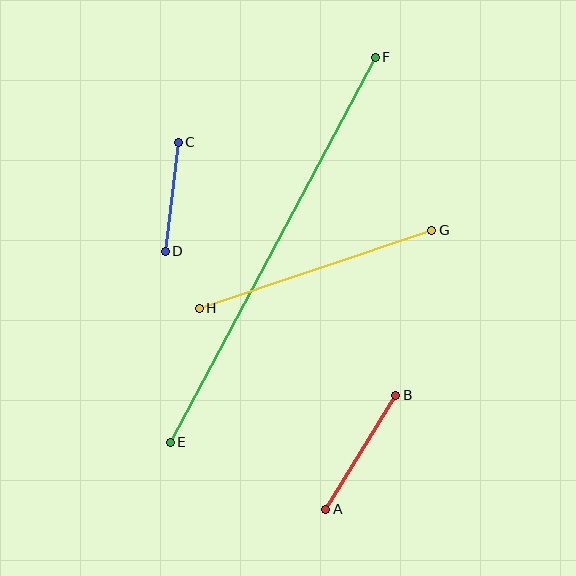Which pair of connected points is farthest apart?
Points E and F are farthest apart.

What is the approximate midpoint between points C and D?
The midpoint is at approximately (172, 197) pixels.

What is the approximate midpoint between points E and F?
The midpoint is at approximately (273, 250) pixels.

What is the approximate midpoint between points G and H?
The midpoint is at approximately (316, 269) pixels.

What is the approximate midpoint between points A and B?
The midpoint is at approximately (361, 452) pixels.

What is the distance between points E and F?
The distance is approximately 436 pixels.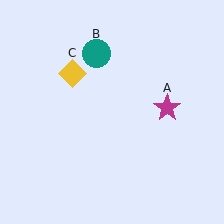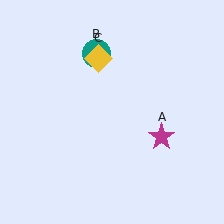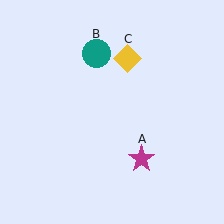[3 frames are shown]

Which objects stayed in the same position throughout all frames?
Teal circle (object B) remained stationary.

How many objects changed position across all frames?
2 objects changed position: magenta star (object A), yellow diamond (object C).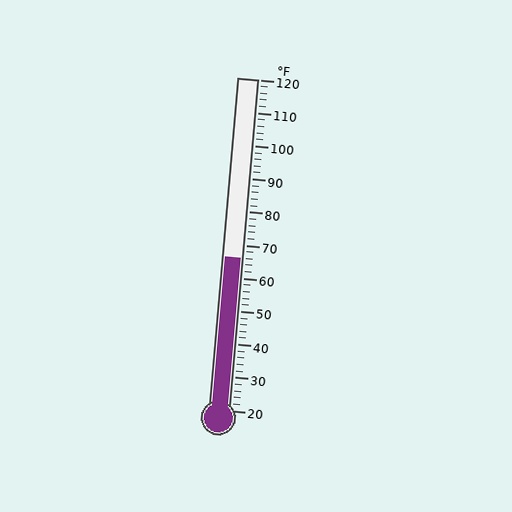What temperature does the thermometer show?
The thermometer shows approximately 66°F.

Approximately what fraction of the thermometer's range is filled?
The thermometer is filled to approximately 45% of its range.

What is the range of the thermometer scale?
The thermometer scale ranges from 20°F to 120°F.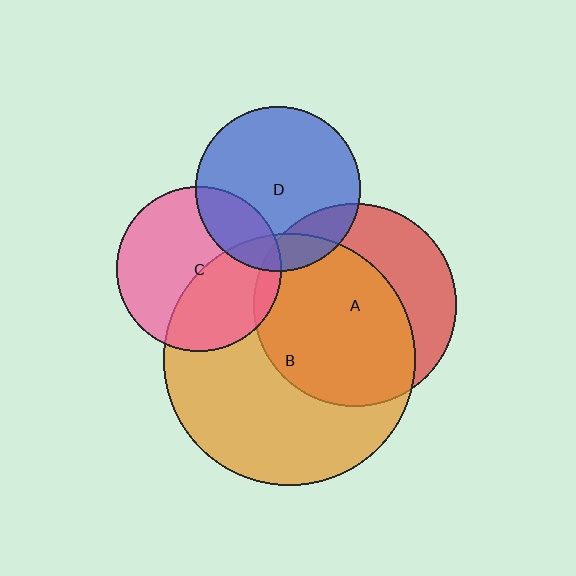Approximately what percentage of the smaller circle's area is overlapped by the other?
Approximately 15%.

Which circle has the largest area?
Circle B (orange).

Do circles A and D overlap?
Yes.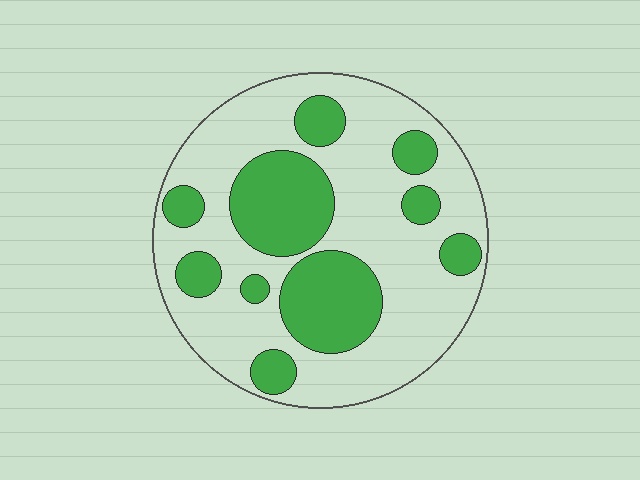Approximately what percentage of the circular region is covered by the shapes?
Approximately 35%.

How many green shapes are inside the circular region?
10.